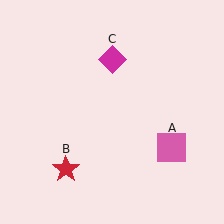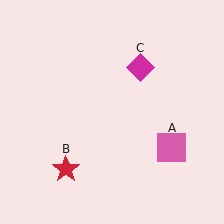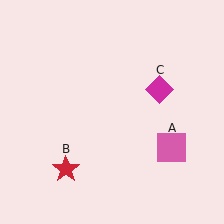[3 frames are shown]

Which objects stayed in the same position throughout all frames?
Pink square (object A) and red star (object B) remained stationary.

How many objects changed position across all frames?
1 object changed position: magenta diamond (object C).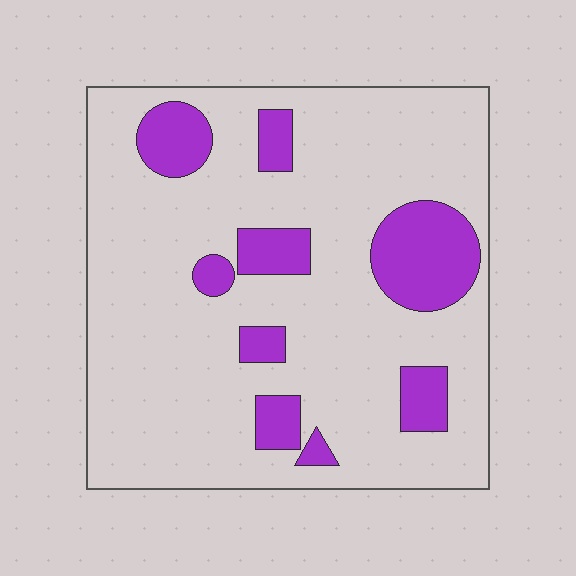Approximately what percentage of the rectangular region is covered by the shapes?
Approximately 20%.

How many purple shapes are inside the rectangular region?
9.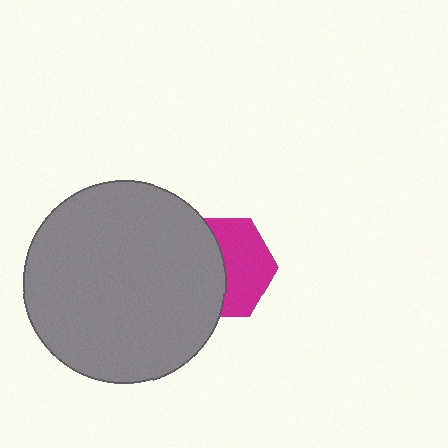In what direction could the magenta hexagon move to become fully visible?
The magenta hexagon could move right. That would shift it out from behind the gray circle entirely.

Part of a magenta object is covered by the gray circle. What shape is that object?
It is a hexagon.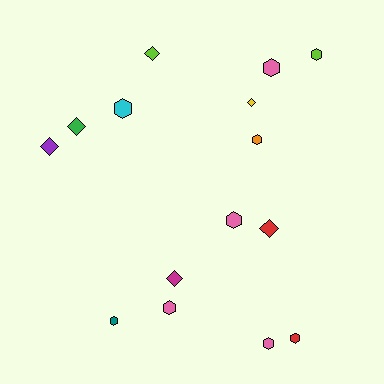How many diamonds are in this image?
There are 6 diamonds.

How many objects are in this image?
There are 15 objects.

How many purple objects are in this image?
There is 1 purple object.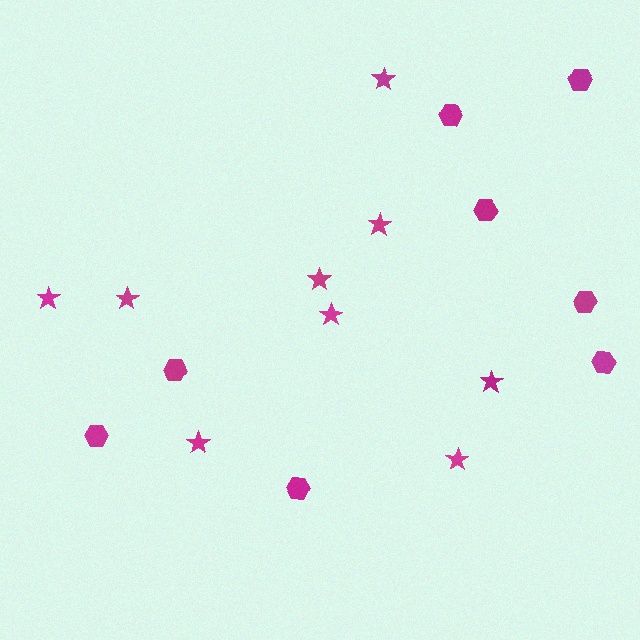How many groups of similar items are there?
There are 2 groups: one group of hexagons (8) and one group of stars (9).